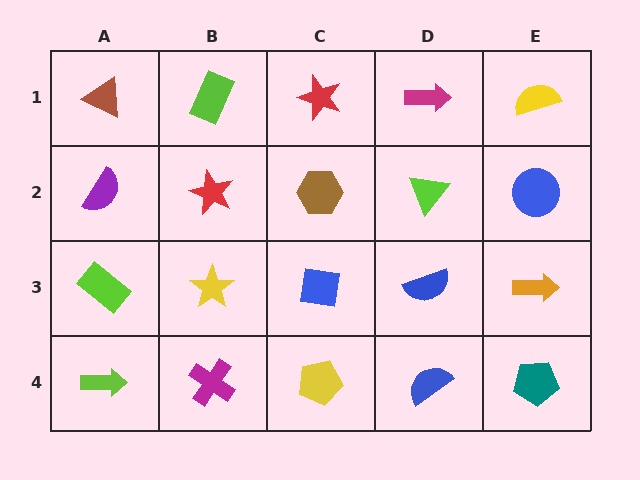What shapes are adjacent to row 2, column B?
A lime rectangle (row 1, column B), a yellow star (row 3, column B), a purple semicircle (row 2, column A), a brown hexagon (row 2, column C).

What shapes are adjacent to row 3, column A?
A purple semicircle (row 2, column A), a lime arrow (row 4, column A), a yellow star (row 3, column B).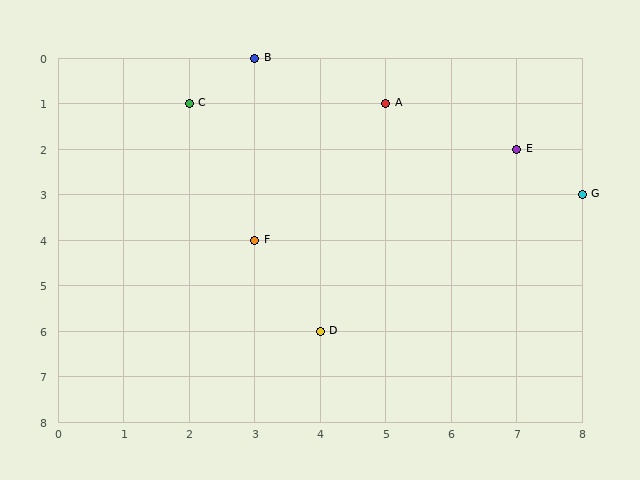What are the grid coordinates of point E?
Point E is at grid coordinates (7, 2).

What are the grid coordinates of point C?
Point C is at grid coordinates (2, 1).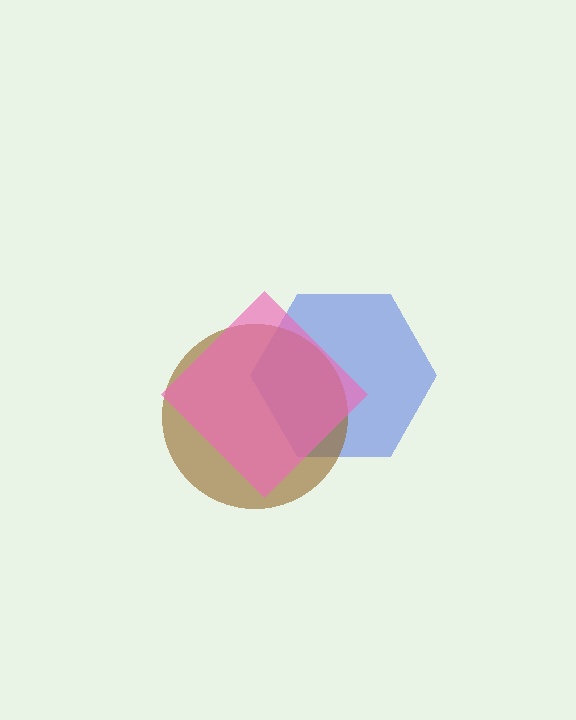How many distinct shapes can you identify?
There are 3 distinct shapes: a blue hexagon, a brown circle, a pink diamond.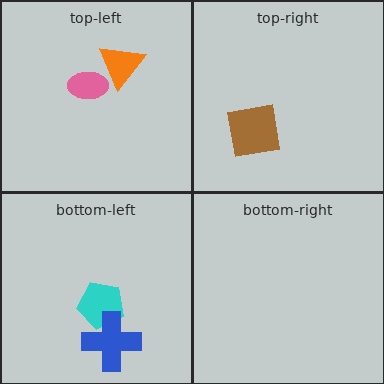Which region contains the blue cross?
The bottom-left region.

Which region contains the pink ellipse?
The top-left region.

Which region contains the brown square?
The top-right region.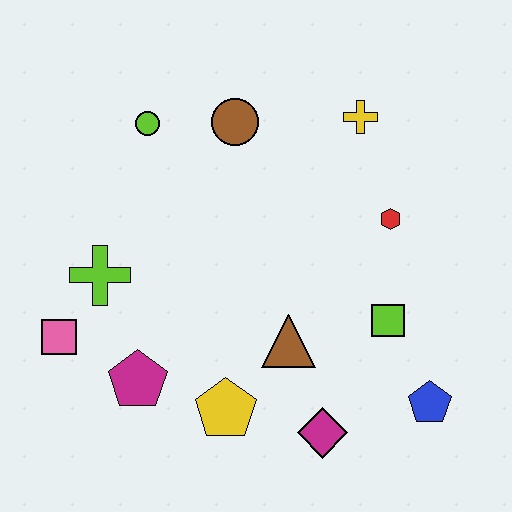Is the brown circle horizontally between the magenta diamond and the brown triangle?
No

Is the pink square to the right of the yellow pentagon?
No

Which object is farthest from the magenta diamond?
The lime circle is farthest from the magenta diamond.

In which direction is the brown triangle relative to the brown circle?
The brown triangle is below the brown circle.